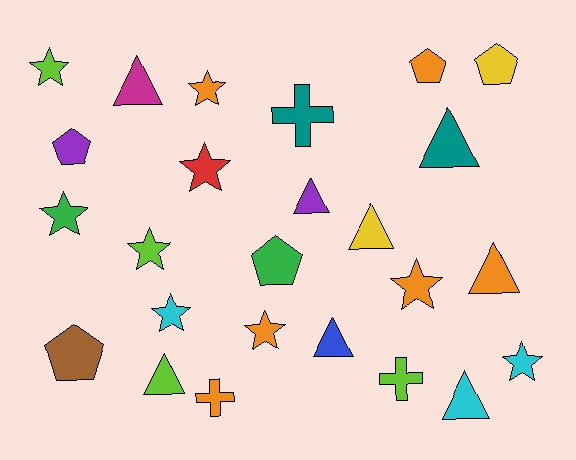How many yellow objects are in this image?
There are 2 yellow objects.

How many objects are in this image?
There are 25 objects.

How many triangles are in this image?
There are 8 triangles.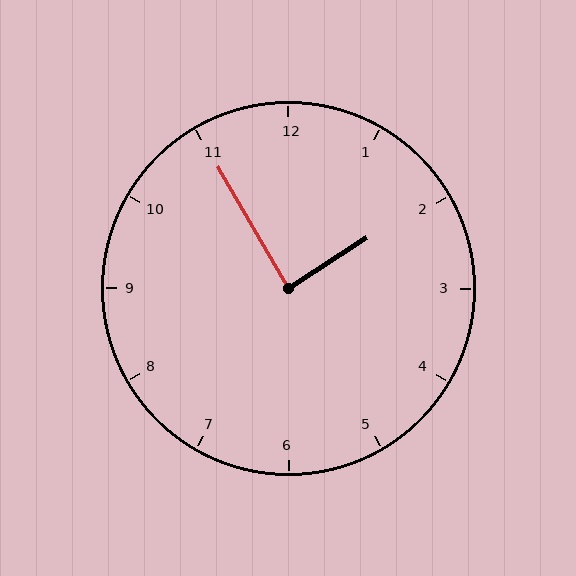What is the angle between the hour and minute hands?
Approximately 88 degrees.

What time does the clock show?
1:55.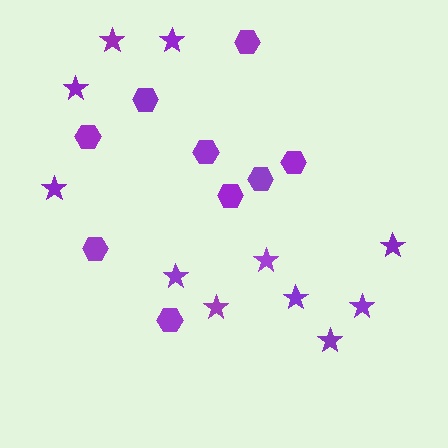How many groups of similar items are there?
There are 2 groups: one group of stars (11) and one group of hexagons (9).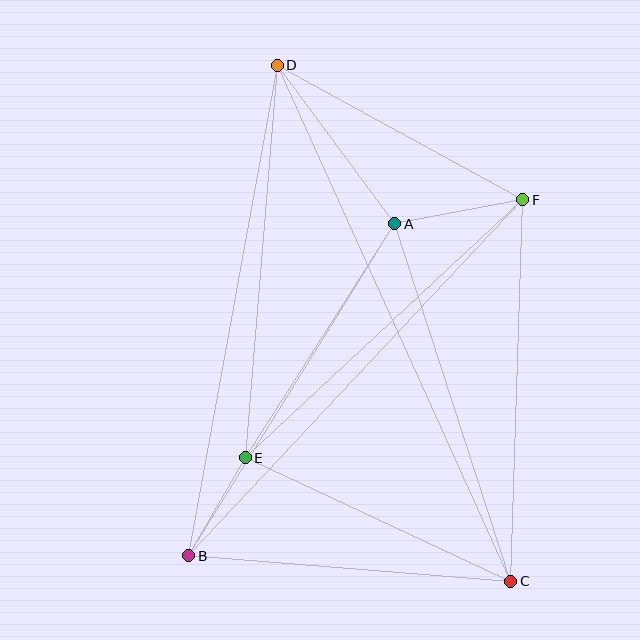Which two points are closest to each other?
Points B and E are closest to each other.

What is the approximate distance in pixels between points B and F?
The distance between B and F is approximately 488 pixels.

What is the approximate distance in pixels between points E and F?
The distance between E and F is approximately 379 pixels.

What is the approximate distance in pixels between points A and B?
The distance between A and B is approximately 391 pixels.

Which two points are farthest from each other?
Points C and D are farthest from each other.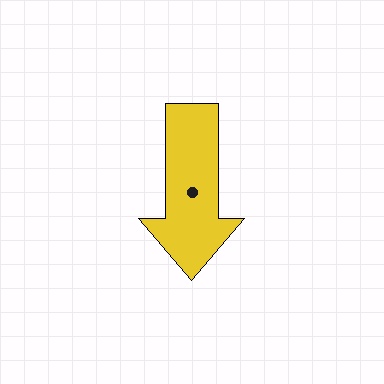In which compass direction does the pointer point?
South.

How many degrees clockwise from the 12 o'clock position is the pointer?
Approximately 180 degrees.